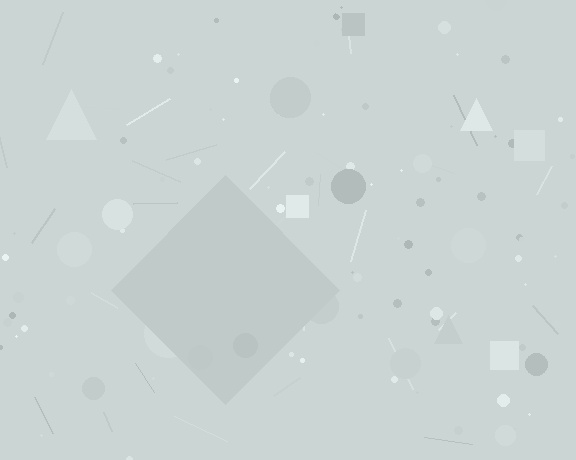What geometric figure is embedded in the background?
A diamond is embedded in the background.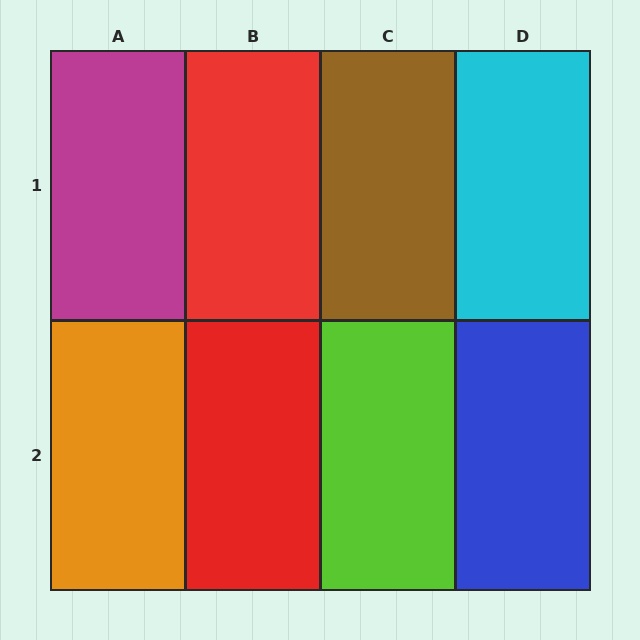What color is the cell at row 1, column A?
Magenta.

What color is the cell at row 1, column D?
Cyan.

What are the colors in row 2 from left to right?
Orange, red, lime, blue.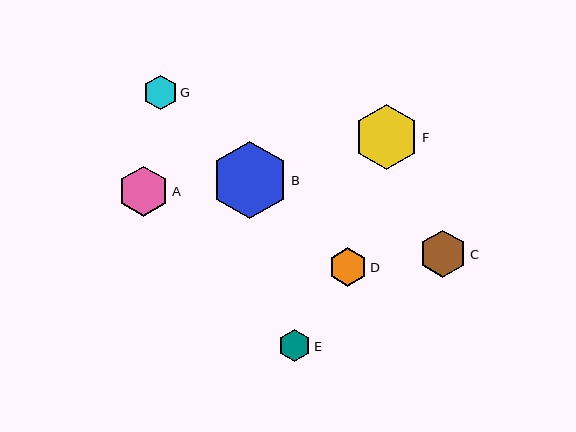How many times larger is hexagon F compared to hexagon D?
Hexagon F is approximately 1.7 times the size of hexagon D.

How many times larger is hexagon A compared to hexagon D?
Hexagon A is approximately 1.3 times the size of hexagon D.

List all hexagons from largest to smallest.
From largest to smallest: B, F, A, C, D, G, E.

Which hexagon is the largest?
Hexagon B is the largest with a size of approximately 77 pixels.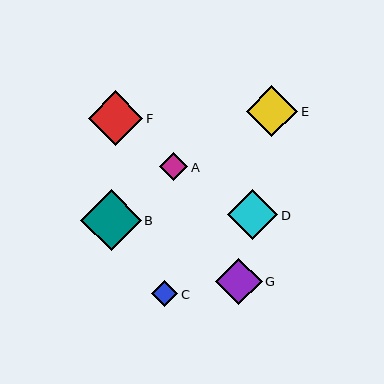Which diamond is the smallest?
Diamond C is the smallest with a size of approximately 26 pixels.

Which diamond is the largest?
Diamond B is the largest with a size of approximately 61 pixels.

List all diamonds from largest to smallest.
From largest to smallest: B, F, E, D, G, A, C.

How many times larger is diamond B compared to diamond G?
Diamond B is approximately 1.3 times the size of diamond G.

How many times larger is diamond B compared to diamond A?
Diamond B is approximately 2.2 times the size of diamond A.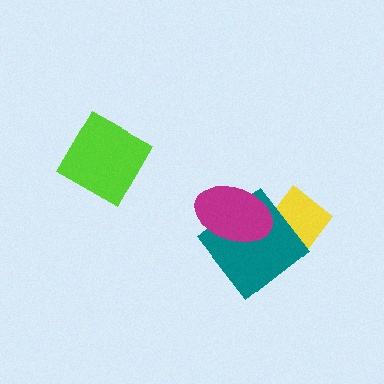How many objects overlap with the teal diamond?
2 objects overlap with the teal diamond.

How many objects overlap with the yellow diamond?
1 object overlaps with the yellow diamond.